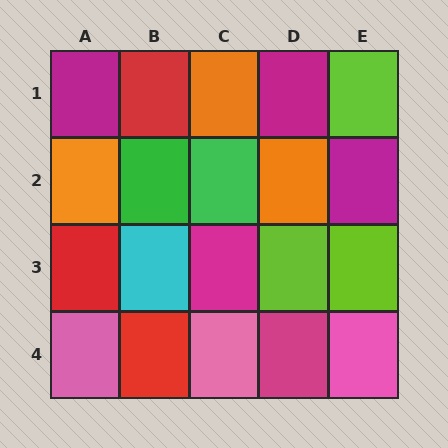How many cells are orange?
3 cells are orange.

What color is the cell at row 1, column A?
Magenta.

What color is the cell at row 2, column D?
Orange.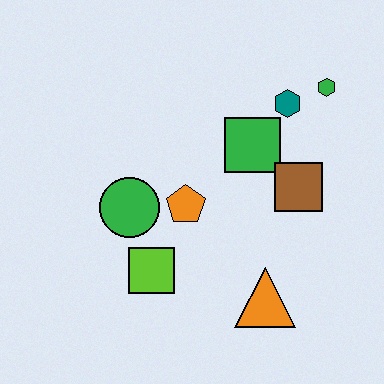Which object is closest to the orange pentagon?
The green circle is closest to the orange pentagon.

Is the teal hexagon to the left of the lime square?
No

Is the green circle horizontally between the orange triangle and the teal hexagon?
No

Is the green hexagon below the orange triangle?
No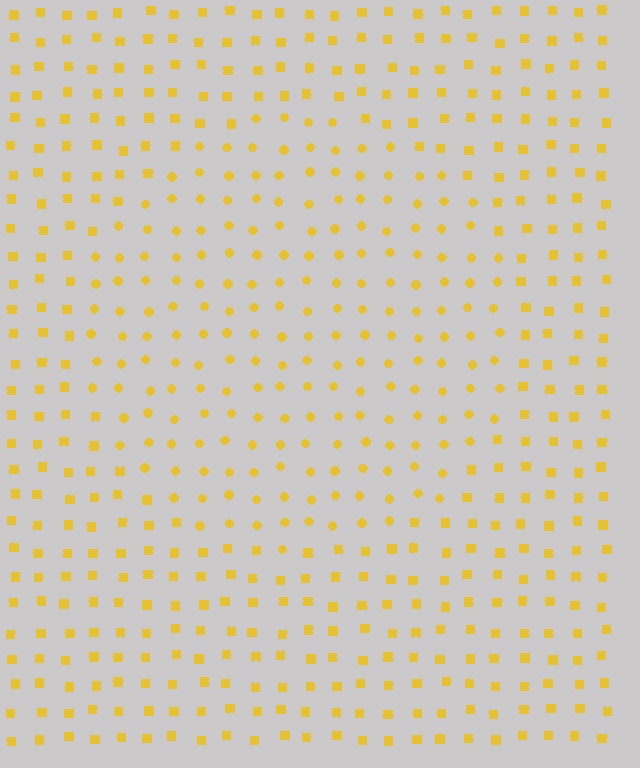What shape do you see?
I see a circle.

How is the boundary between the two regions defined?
The boundary is defined by a change in element shape: circles inside vs. squares outside. All elements share the same color and spacing.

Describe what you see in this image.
The image is filled with small yellow elements arranged in a uniform grid. A circle-shaped region contains circles, while the surrounding area contains squares. The boundary is defined purely by the change in element shape.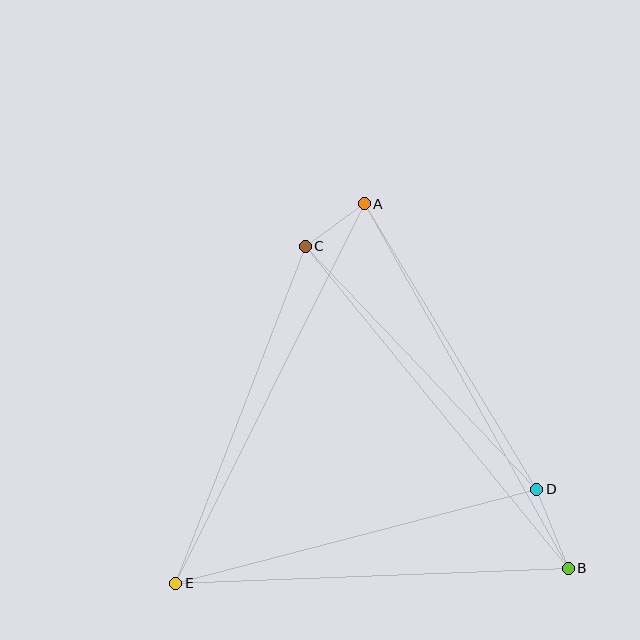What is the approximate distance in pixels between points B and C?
The distance between B and C is approximately 416 pixels.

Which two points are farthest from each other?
Points A and E are farthest from each other.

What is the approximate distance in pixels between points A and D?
The distance between A and D is approximately 333 pixels.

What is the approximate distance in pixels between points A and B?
The distance between A and B is approximately 418 pixels.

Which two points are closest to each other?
Points A and C are closest to each other.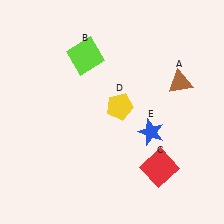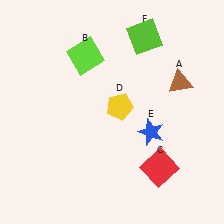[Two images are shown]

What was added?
A lime square (F) was added in Image 2.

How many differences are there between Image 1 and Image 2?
There is 1 difference between the two images.